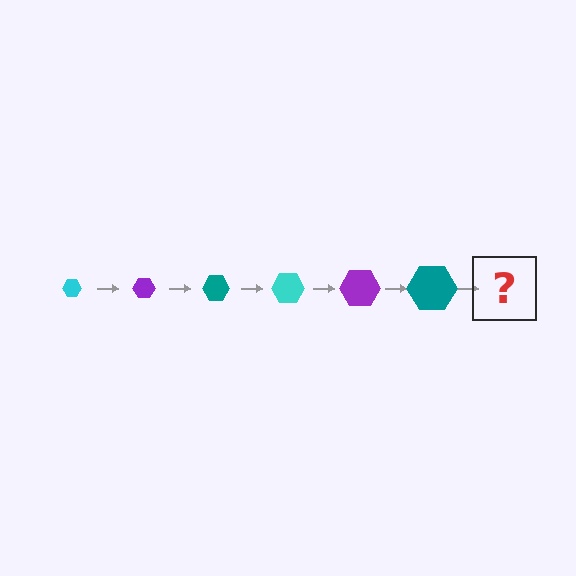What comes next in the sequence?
The next element should be a cyan hexagon, larger than the previous one.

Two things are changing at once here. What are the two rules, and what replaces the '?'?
The two rules are that the hexagon grows larger each step and the color cycles through cyan, purple, and teal. The '?' should be a cyan hexagon, larger than the previous one.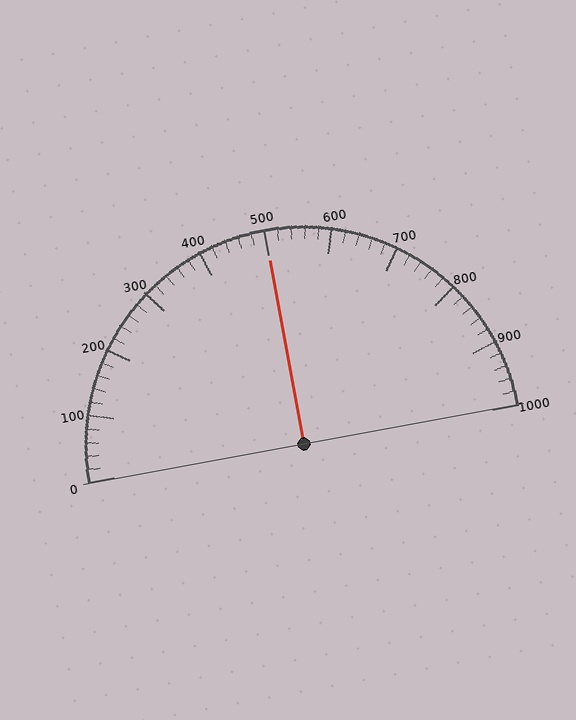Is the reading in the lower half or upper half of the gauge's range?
The reading is in the upper half of the range (0 to 1000).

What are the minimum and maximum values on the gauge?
The gauge ranges from 0 to 1000.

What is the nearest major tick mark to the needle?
The nearest major tick mark is 500.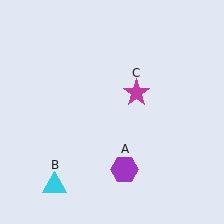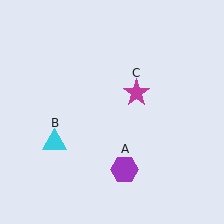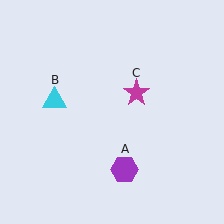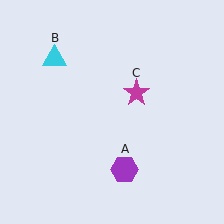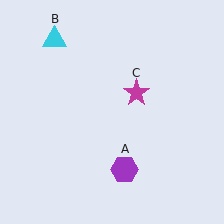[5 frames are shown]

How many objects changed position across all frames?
1 object changed position: cyan triangle (object B).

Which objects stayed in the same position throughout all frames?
Purple hexagon (object A) and magenta star (object C) remained stationary.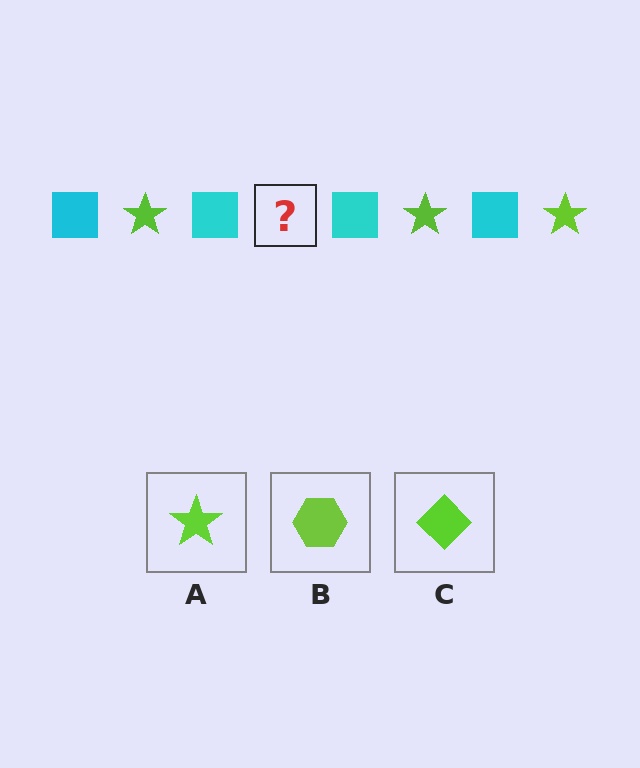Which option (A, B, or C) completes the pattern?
A.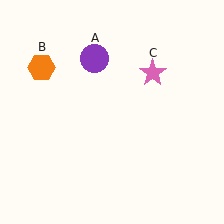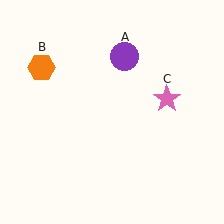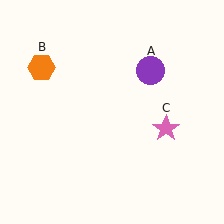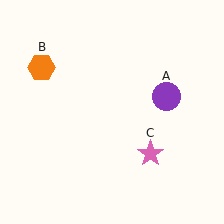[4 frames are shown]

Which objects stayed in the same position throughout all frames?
Orange hexagon (object B) remained stationary.